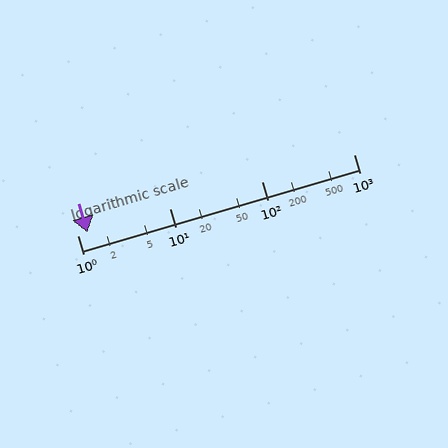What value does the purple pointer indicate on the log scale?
The pointer indicates approximately 1.3.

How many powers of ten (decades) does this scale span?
The scale spans 3 decades, from 1 to 1000.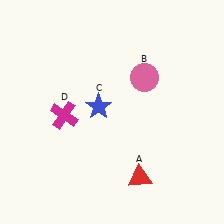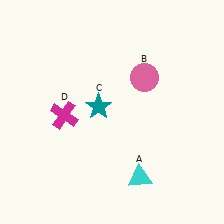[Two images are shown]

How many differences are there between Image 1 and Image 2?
There are 2 differences between the two images.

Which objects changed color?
A changed from red to cyan. C changed from blue to teal.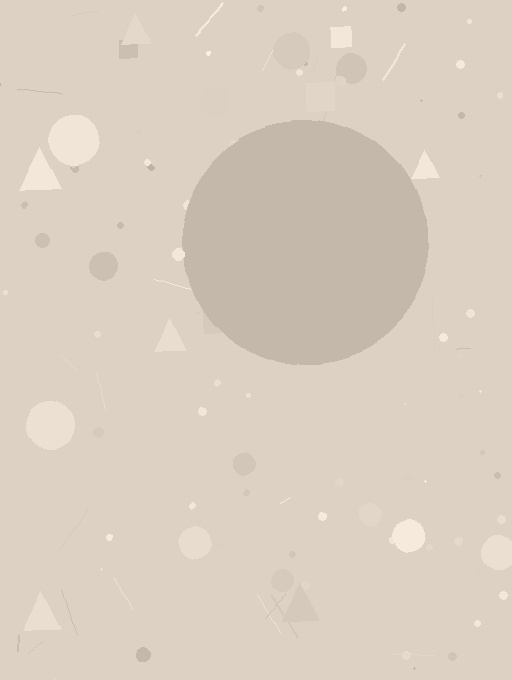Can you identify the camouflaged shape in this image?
The camouflaged shape is a circle.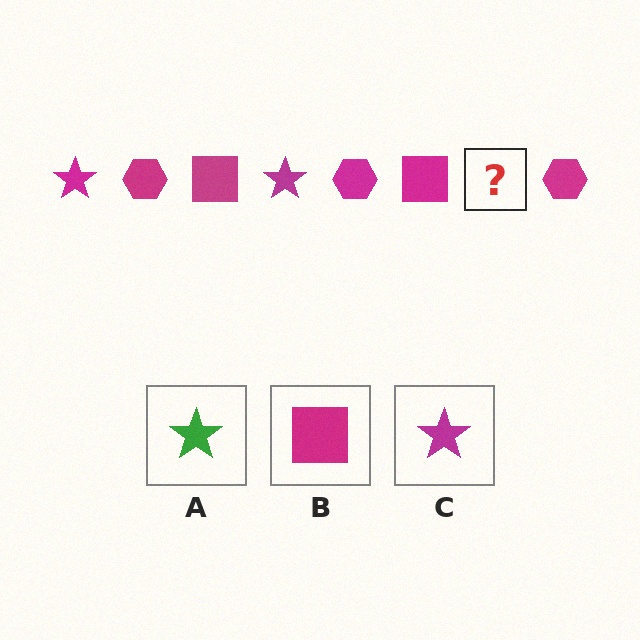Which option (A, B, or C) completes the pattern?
C.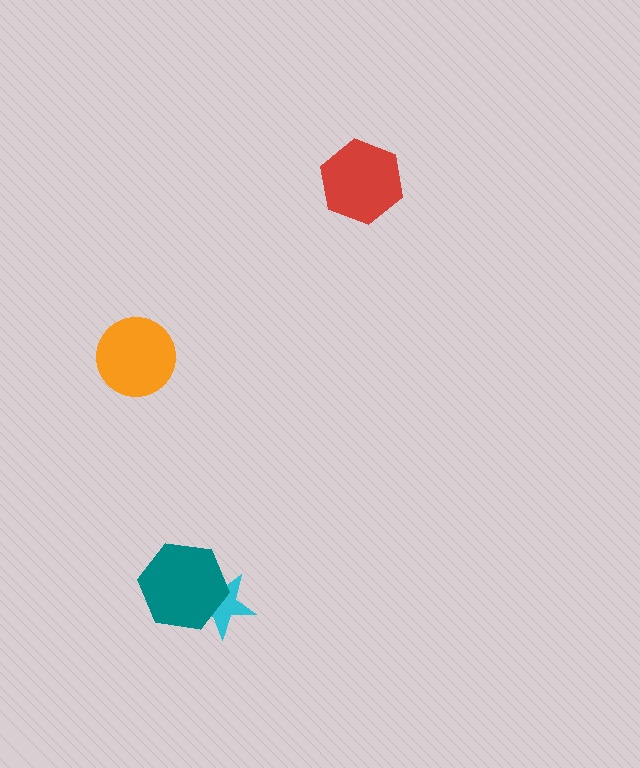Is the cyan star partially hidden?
Yes, it is partially covered by another shape.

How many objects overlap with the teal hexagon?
1 object overlaps with the teal hexagon.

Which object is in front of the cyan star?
The teal hexagon is in front of the cyan star.